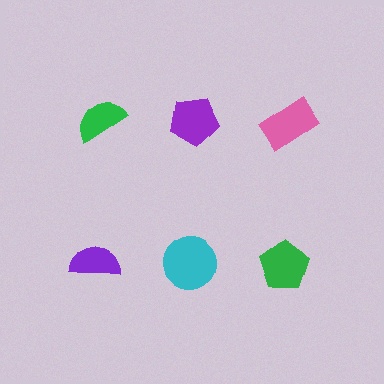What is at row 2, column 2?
A cyan circle.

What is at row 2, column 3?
A green pentagon.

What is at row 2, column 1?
A purple semicircle.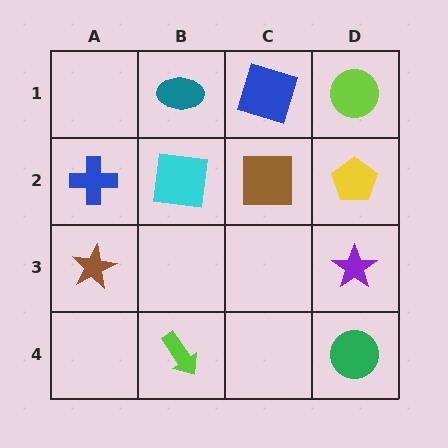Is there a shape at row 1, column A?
No, that cell is empty.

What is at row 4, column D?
A green circle.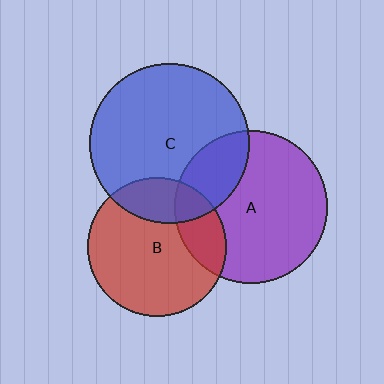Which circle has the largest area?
Circle C (blue).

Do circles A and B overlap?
Yes.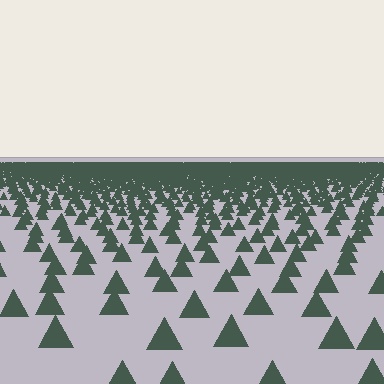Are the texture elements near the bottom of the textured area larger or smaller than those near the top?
Larger. Near the bottom, elements are closer to the viewer and appear at a bigger on-screen size.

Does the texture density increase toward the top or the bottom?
Density increases toward the top.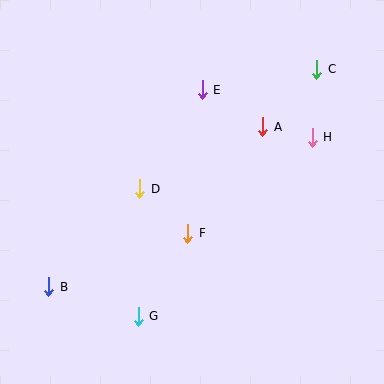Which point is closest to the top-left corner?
Point E is closest to the top-left corner.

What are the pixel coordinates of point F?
Point F is at (188, 233).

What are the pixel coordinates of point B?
Point B is at (49, 287).